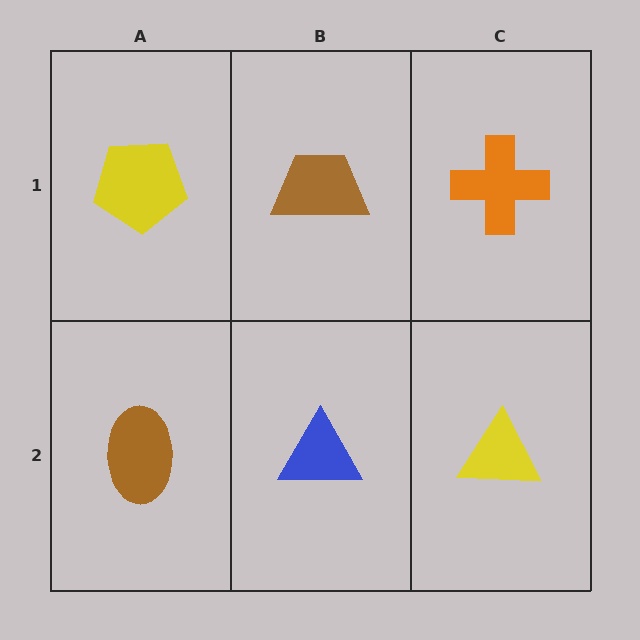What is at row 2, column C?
A yellow triangle.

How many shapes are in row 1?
3 shapes.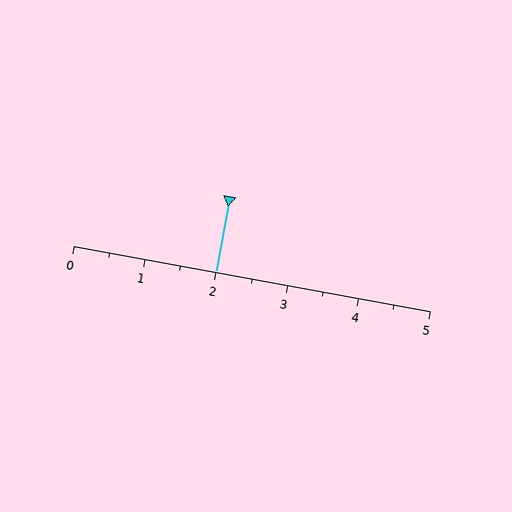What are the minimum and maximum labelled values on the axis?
The axis runs from 0 to 5.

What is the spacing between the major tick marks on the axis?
The major ticks are spaced 1 apart.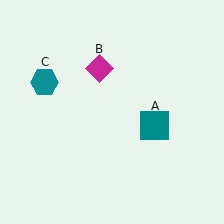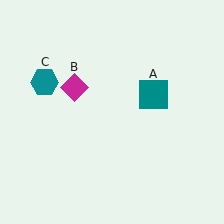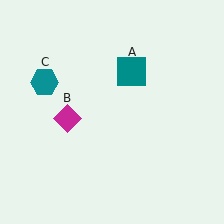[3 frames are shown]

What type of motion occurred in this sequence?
The teal square (object A), magenta diamond (object B) rotated counterclockwise around the center of the scene.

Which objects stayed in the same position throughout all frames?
Teal hexagon (object C) remained stationary.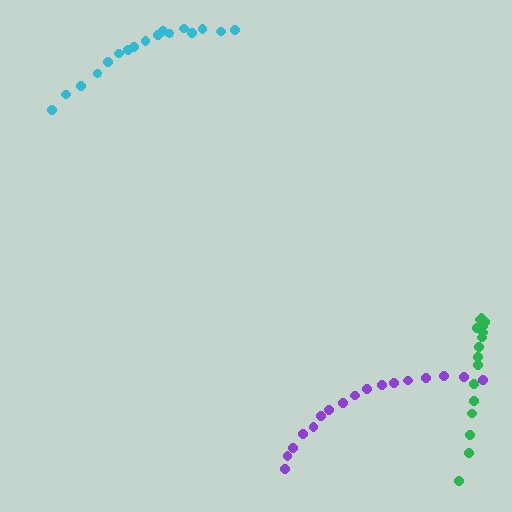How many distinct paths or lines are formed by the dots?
There are 3 distinct paths.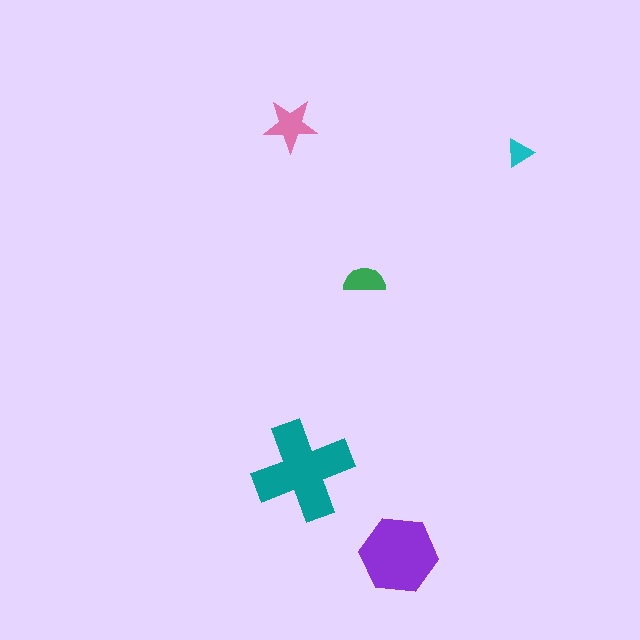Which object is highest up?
The pink star is topmost.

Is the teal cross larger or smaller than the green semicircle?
Larger.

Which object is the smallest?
The cyan triangle.